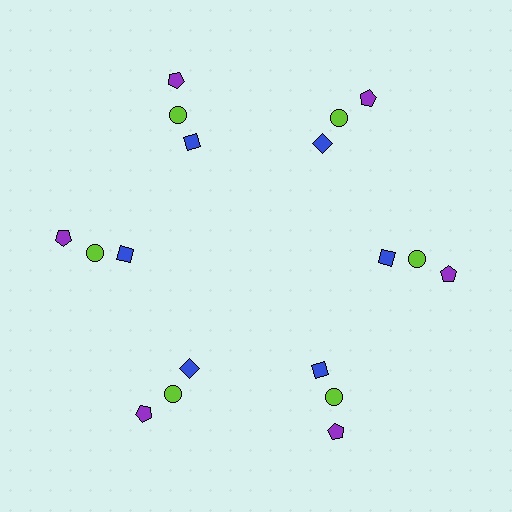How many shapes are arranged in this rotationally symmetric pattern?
There are 18 shapes, arranged in 6 groups of 3.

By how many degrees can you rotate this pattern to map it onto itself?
The pattern maps onto itself every 60 degrees of rotation.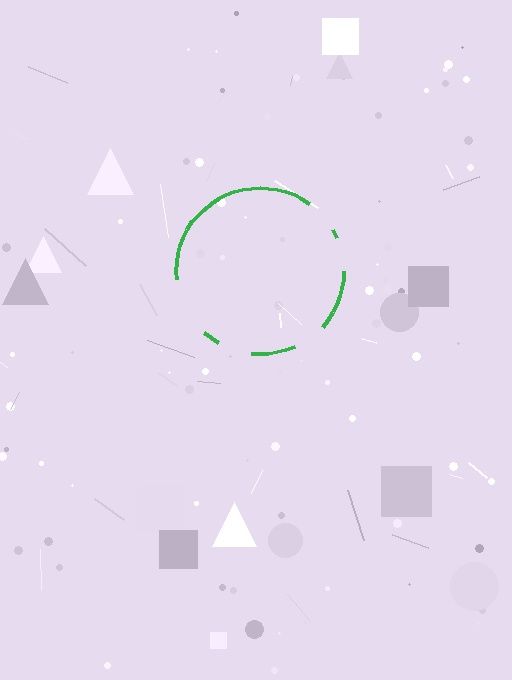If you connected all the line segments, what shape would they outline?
They would outline a circle.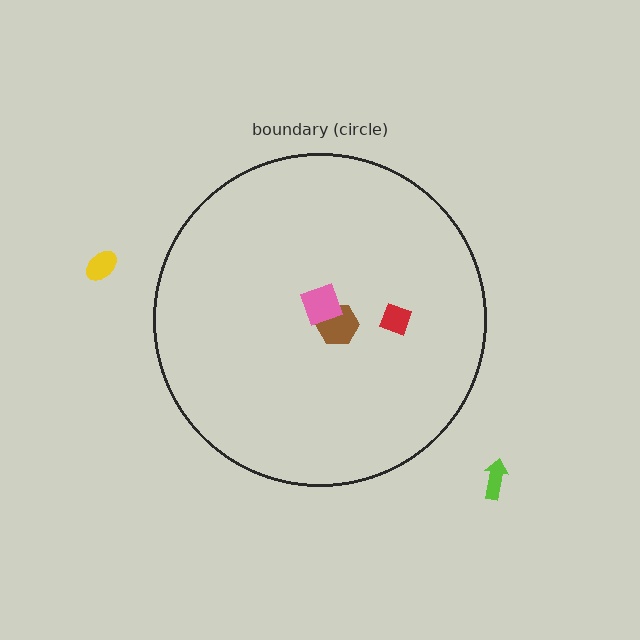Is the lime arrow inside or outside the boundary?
Outside.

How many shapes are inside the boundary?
3 inside, 2 outside.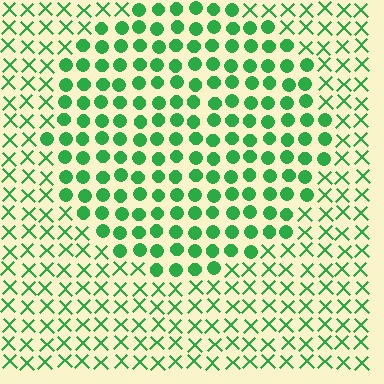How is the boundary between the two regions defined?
The boundary is defined by a change in element shape: circles inside vs. X marks outside. All elements share the same color and spacing.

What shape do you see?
I see a circle.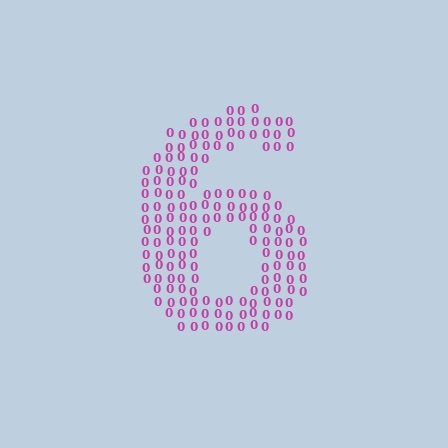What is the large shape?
The large shape is the digit 6.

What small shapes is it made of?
It is made of small digit 0's.